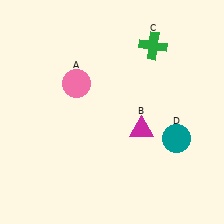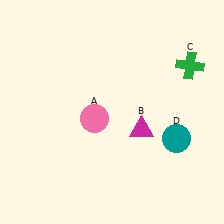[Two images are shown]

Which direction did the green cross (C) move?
The green cross (C) moved right.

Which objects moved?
The objects that moved are: the pink circle (A), the green cross (C).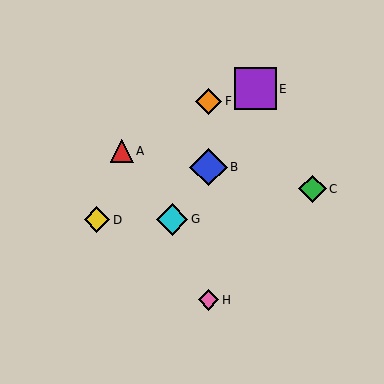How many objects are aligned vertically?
3 objects (B, F, H) are aligned vertically.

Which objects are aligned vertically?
Objects B, F, H are aligned vertically.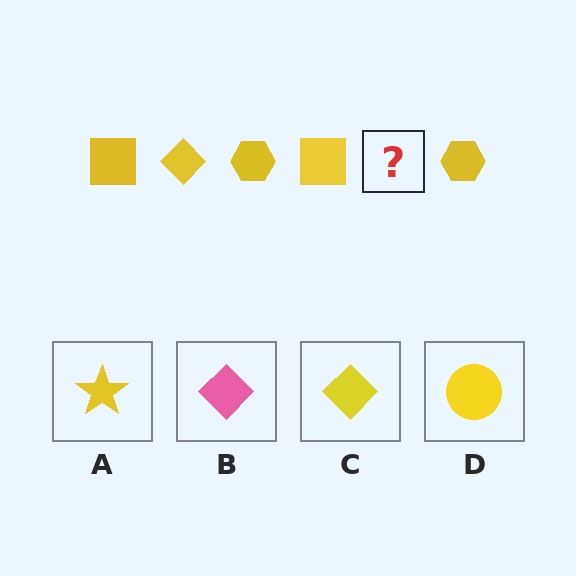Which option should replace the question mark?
Option C.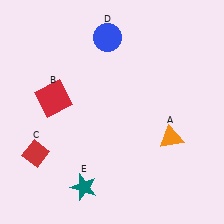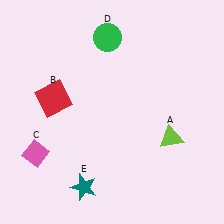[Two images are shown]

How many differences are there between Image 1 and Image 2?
There are 3 differences between the two images.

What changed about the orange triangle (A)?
In Image 1, A is orange. In Image 2, it changed to lime.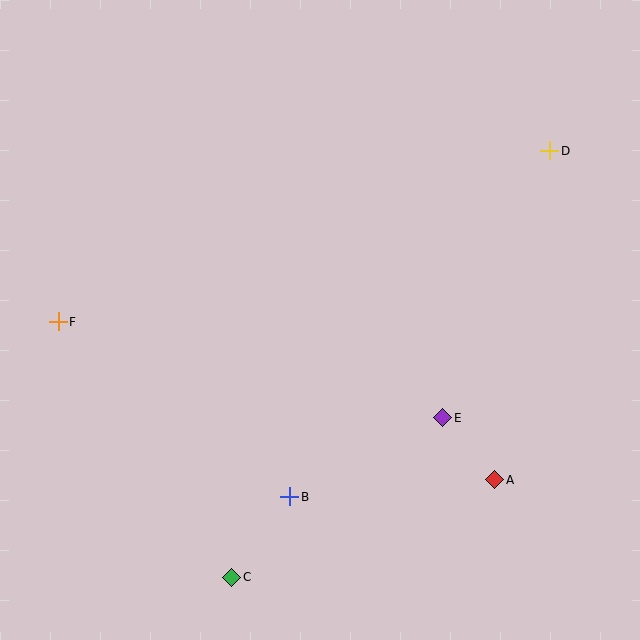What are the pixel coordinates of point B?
Point B is at (290, 497).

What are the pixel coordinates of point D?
Point D is at (550, 151).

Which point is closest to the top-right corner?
Point D is closest to the top-right corner.